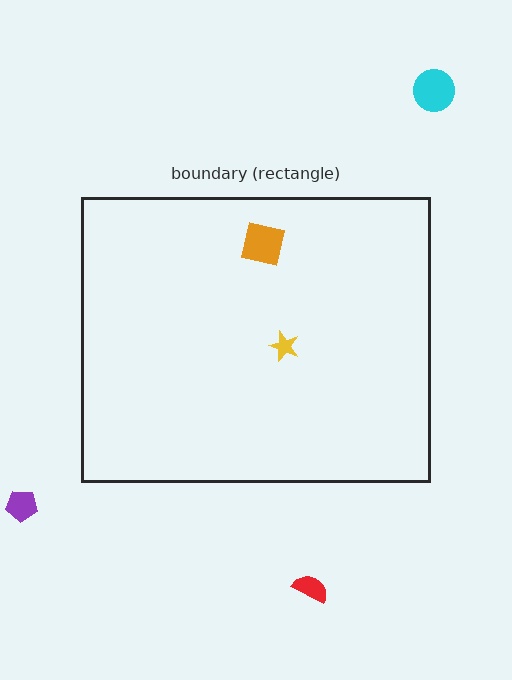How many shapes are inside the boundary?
2 inside, 3 outside.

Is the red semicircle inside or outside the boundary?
Outside.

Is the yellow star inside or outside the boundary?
Inside.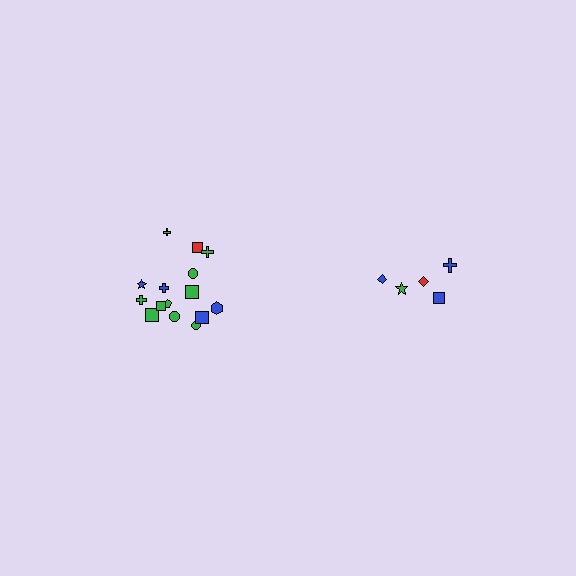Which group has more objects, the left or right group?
The left group.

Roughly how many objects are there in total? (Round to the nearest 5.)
Roughly 20 objects in total.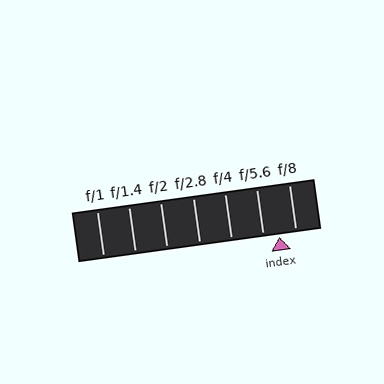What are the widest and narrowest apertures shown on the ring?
The widest aperture shown is f/1 and the narrowest is f/8.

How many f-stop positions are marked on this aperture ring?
There are 7 f-stop positions marked.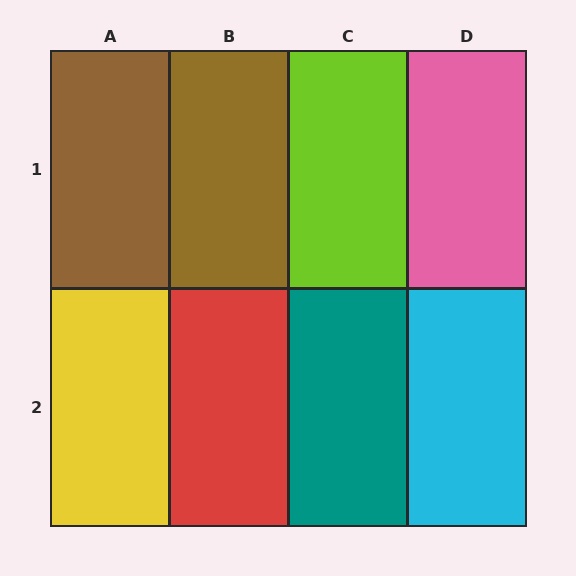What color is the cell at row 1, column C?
Lime.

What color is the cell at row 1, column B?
Brown.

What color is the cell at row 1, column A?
Brown.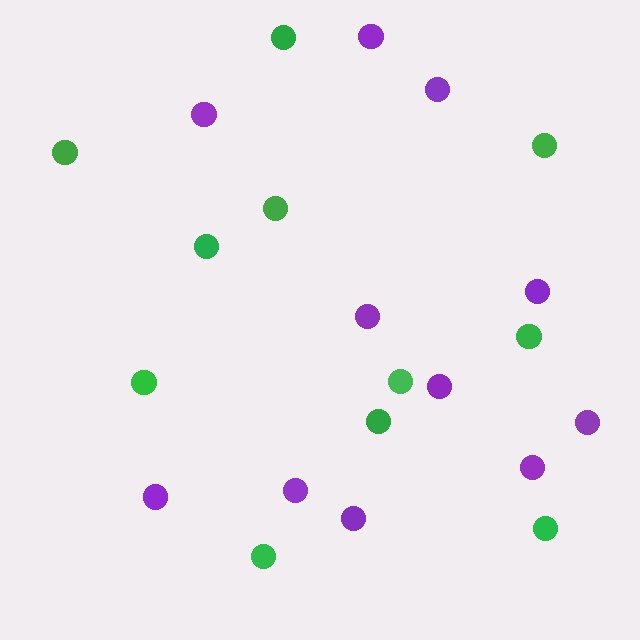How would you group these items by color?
There are 2 groups: one group of purple circles (11) and one group of green circles (11).